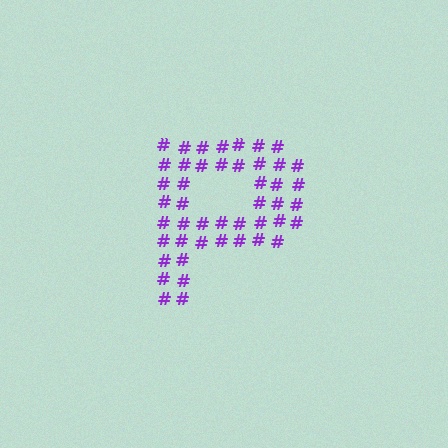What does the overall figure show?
The overall figure shows the letter P.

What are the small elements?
The small elements are hash symbols.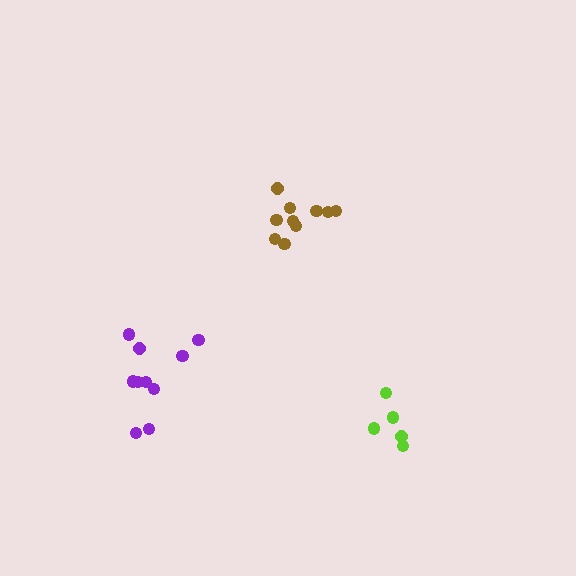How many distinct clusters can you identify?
There are 3 distinct clusters.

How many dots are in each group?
Group 1: 10 dots, Group 2: 10 dots, Group 3: 5 dots (25 total).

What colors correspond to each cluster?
The clusters are colored: purple, brown, lime.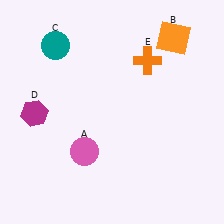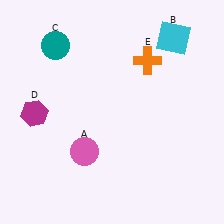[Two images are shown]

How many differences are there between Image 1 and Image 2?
There is 1 difference between the two images.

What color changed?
The square (B) changed from orange in Image 1 to cyan in Image 2.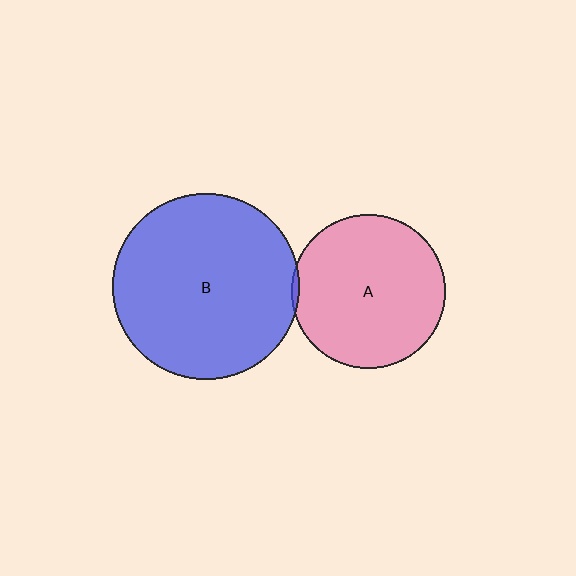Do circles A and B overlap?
Yes.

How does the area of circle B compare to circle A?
Approximately 1.5 times.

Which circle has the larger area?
Circle B (blue).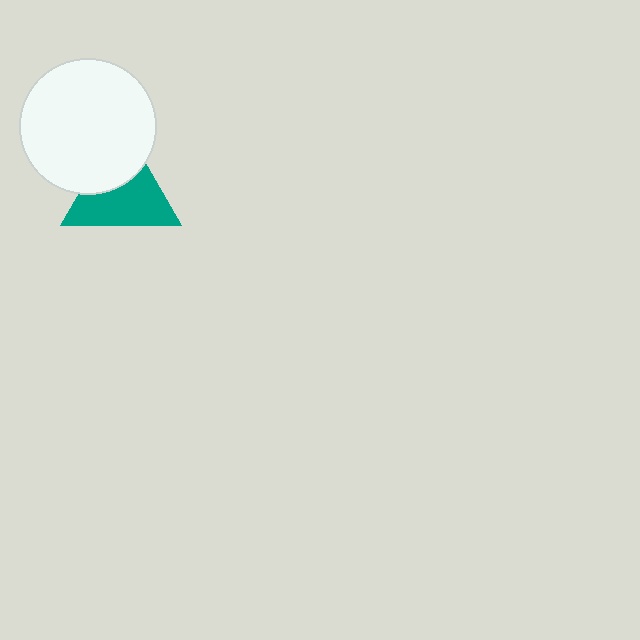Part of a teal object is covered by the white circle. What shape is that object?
It is a triangle.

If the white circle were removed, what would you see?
You would see the complete teal triangle.